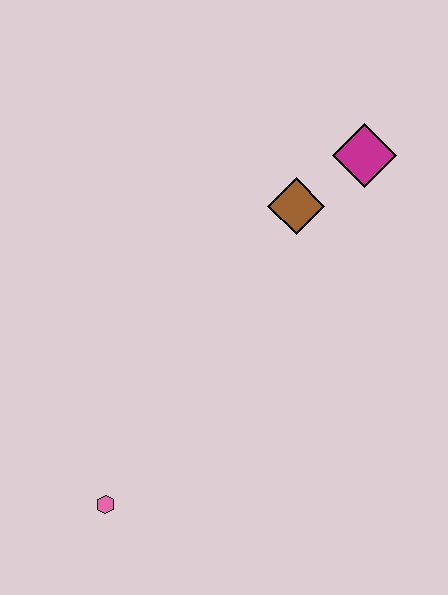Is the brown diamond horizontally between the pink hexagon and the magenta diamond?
Yes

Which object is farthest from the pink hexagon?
The magenta diamond is farthest from the pink hexagon.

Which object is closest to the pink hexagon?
The brown diamond is closest to the pink hexagon.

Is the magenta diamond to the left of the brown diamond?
No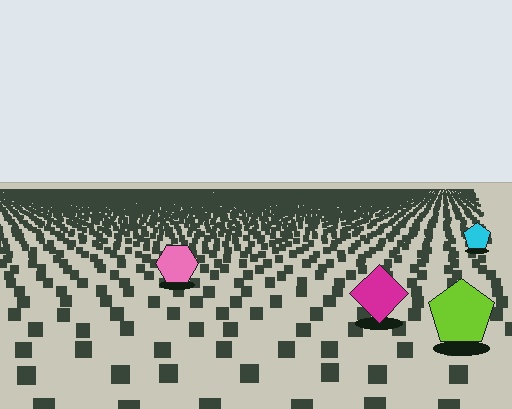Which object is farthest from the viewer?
The cyan pentagon is farthest from the viewer. It appears smaller and the ground texture around it is denser.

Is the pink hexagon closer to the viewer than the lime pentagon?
No. The lime pentagon is closer — you can tell from the texture gradient: the ground texture is coarser near it.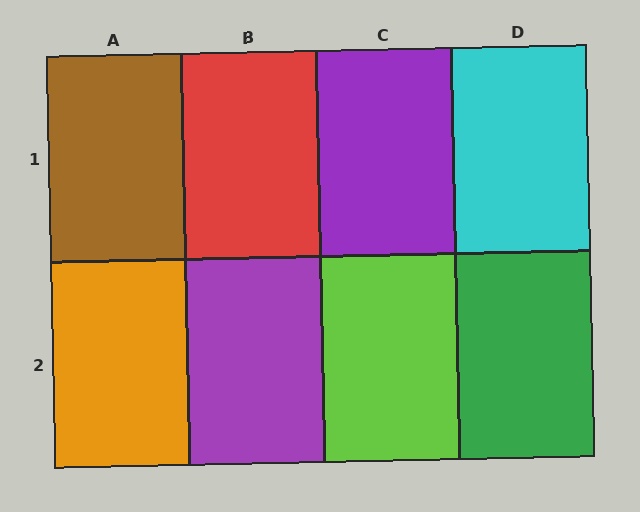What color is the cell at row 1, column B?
Red.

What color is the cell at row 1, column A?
Brown.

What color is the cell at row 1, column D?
Cyan.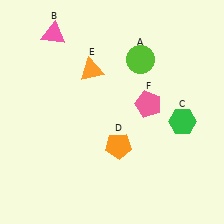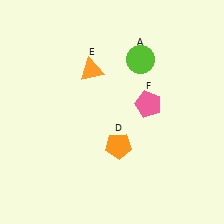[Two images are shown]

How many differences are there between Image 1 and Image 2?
There are 2 differences between the two images.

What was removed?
The green hexagon (C), the pink triangle (B) were removed in Image 2.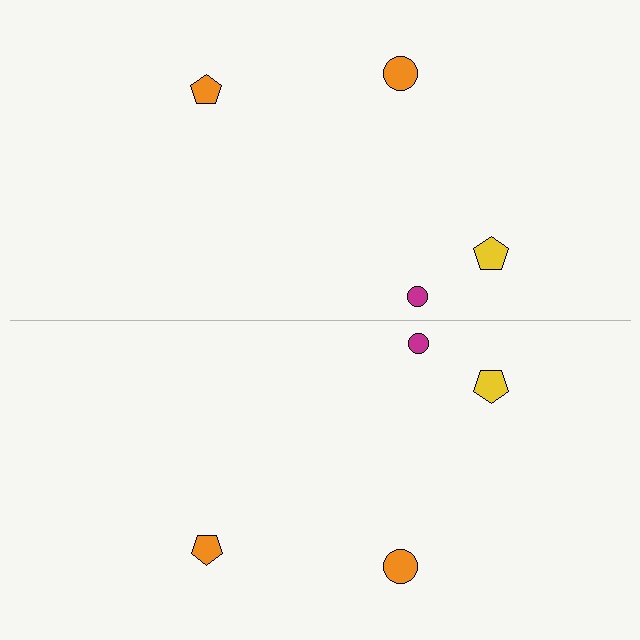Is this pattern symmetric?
Yes, this pattern has bilateral (reflection) symmetry.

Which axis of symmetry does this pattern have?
The pattern has a horizontal axis of symmetry running through the center of the image.